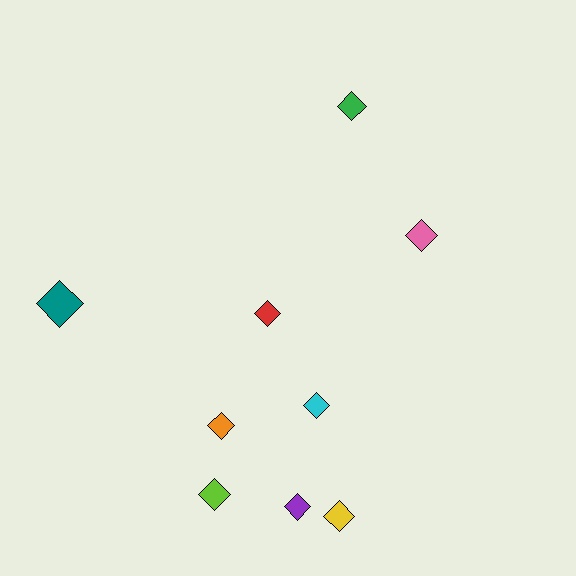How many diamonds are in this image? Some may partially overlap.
There are 9 diamonds.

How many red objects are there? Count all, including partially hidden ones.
There is 1 red object.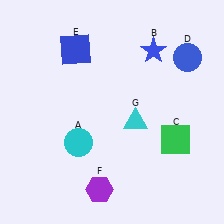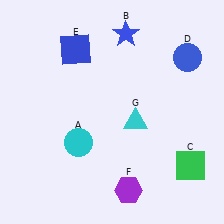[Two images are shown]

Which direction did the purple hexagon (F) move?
The purple hexagon (F) moved right.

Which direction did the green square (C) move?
The green square (C) moved down.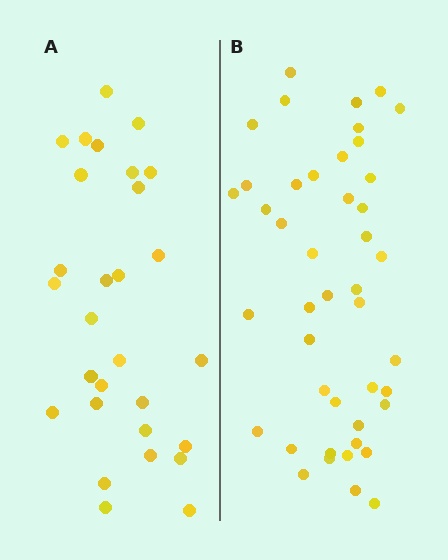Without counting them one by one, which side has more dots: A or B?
Region B (the right region) has more dots.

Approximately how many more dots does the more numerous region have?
Region B has approximately 15 more dots than region A.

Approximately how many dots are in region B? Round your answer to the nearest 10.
About 40 dots. (The exact count is 44, which rounds to 40.)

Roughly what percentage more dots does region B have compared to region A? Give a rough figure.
About 50% more.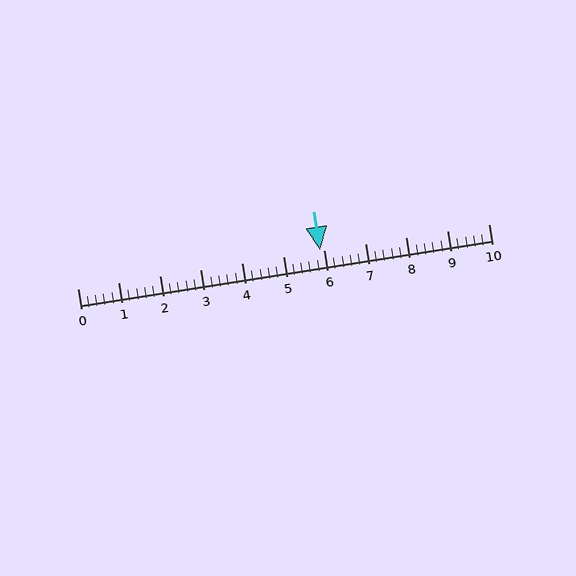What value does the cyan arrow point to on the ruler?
The cyan arrow points to approximately 5.9.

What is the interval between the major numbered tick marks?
The major tick marks are spaced 1 units apart.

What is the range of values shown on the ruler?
The ruler shows values from 0 to 10.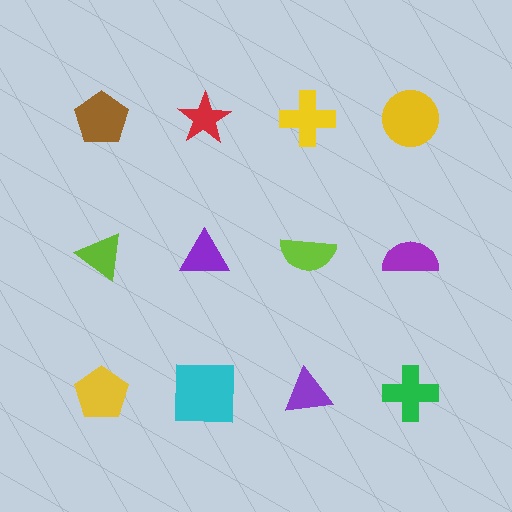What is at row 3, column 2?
A cyan square.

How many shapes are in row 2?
4 shapes.